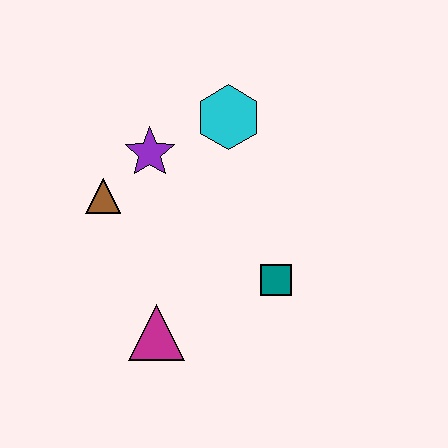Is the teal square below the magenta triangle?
No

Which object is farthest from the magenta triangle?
The cyan hexagon is farthest from the magenta triangle.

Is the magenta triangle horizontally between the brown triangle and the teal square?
Yes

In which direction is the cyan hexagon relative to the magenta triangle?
The cyan hexagon is above the magenta triangle.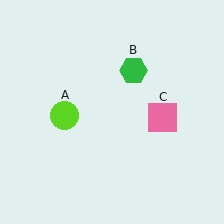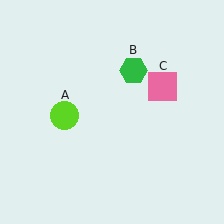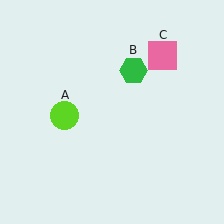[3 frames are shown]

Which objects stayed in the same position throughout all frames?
Lime circle (object A) and green hexagon (object B) remained stationary.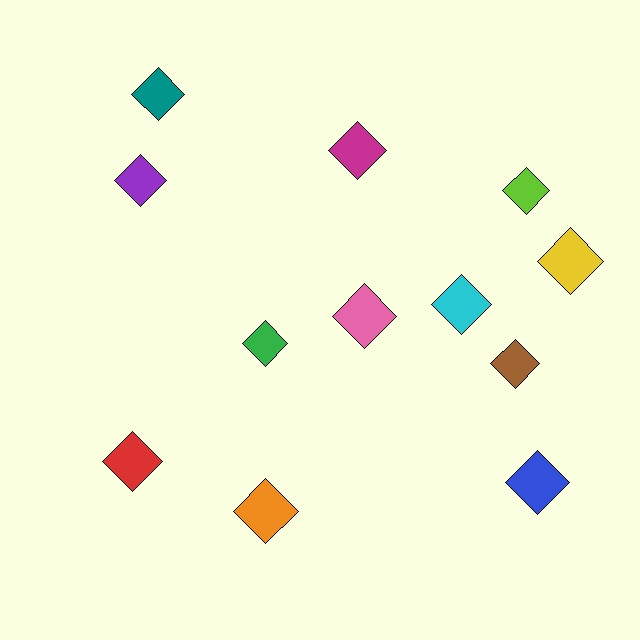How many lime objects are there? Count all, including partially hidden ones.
There is 1 lime object.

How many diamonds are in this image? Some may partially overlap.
There are 12 diamonds.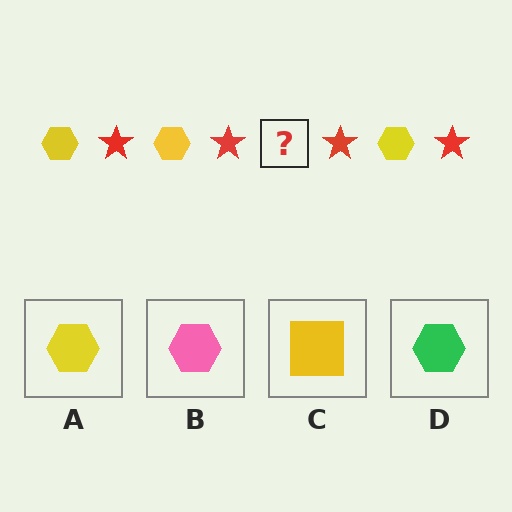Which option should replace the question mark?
Option A.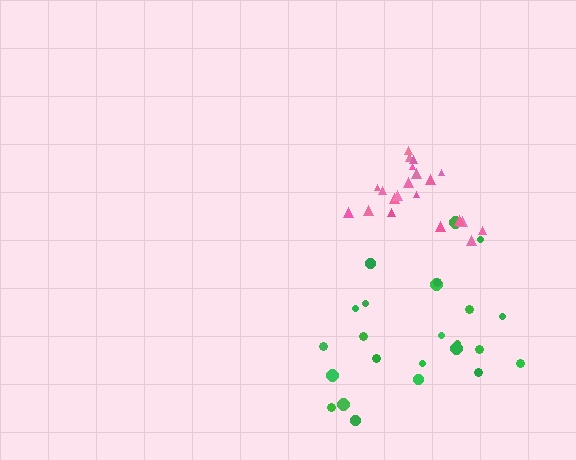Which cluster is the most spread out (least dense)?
Green.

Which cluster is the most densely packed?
Pink.